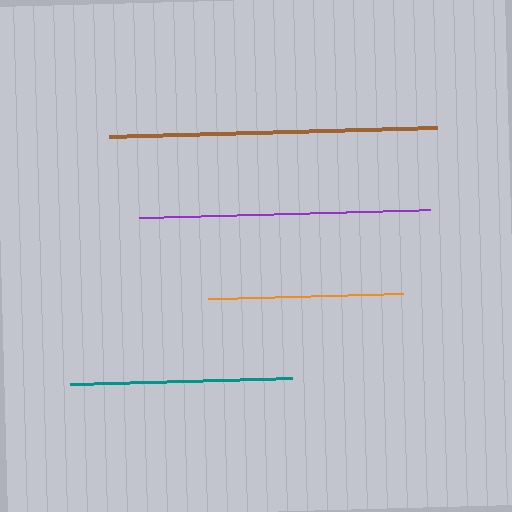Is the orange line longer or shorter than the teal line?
The teal line is longer than the orange line.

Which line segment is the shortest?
The orange line is the shortest at approximately 195 pixels.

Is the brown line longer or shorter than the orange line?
The brown line is longer than the orange line.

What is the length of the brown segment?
The brown segment is approximately 328 pixels long.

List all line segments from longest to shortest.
From longest to shortest: brown, purple, teal, orange.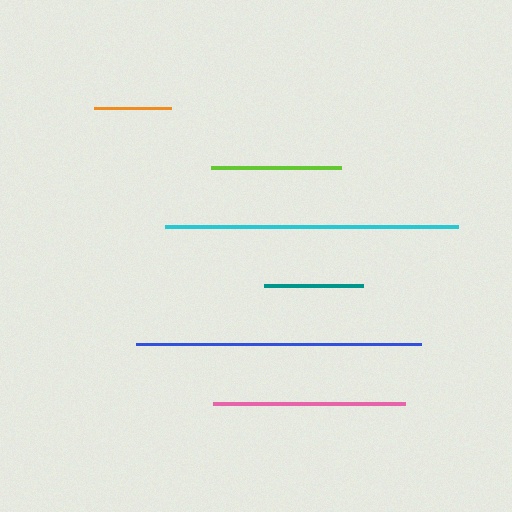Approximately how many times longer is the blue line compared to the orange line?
The blue line is approximately 3.7 times the length of the orange line.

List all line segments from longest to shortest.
From longest to shortest: cyan, blue, pink, lime, teal, orange.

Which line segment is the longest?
The cyan line is the longest at approximately 294 pixels.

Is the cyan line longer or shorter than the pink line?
The cyan line is longer than the pink line.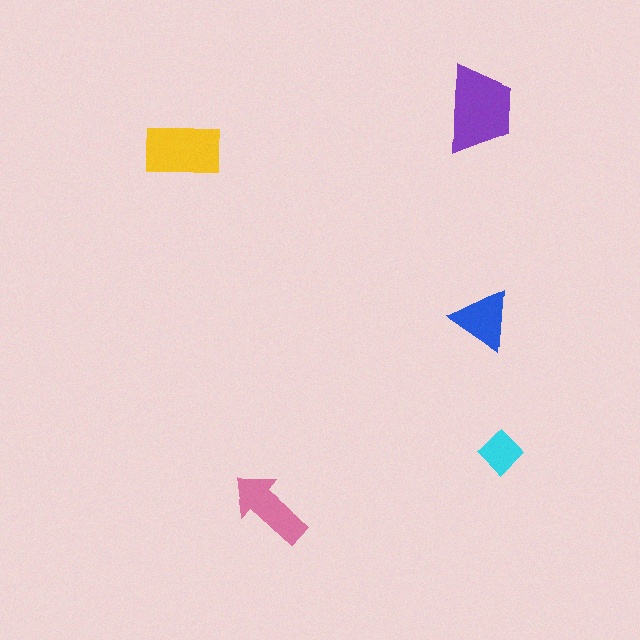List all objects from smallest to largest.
The cyan diamond, the blue triangle, the pink arrow, the yellow rectangle, the purple trapezoid.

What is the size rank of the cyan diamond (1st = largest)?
5th.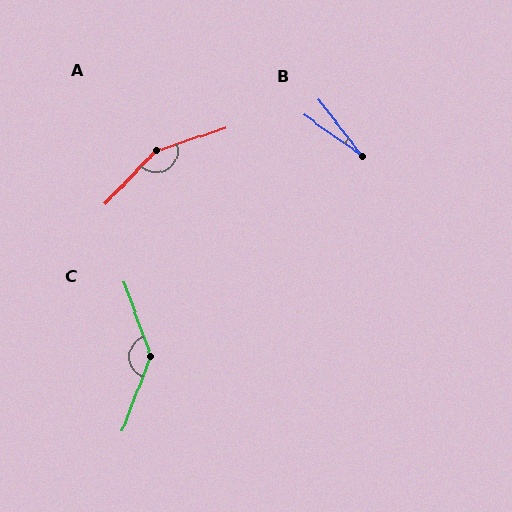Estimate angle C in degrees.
Approximately 140 degrees.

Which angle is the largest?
A, at approximately 152 degrees.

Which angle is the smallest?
B, at approximately 17 degrees.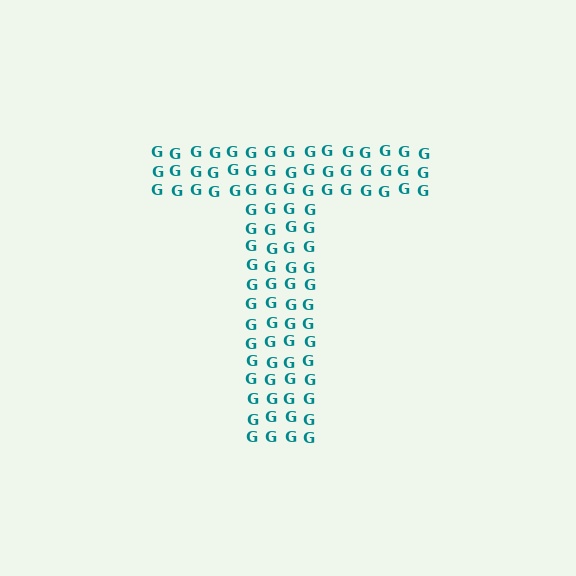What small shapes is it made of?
It is made of small letter G's.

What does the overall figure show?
The overall figure shows the letter T.